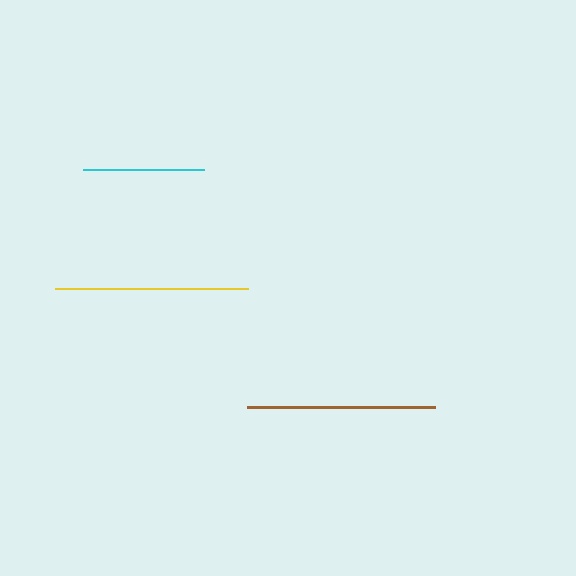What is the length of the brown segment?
The brown segment is approximately 188 pixels long.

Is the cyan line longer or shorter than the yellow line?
The yellow line is longer than the cyan line.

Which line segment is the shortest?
The cyan line is the shortest at approximately 120 pixels.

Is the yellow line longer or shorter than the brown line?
The yellow line is longer than the brown line.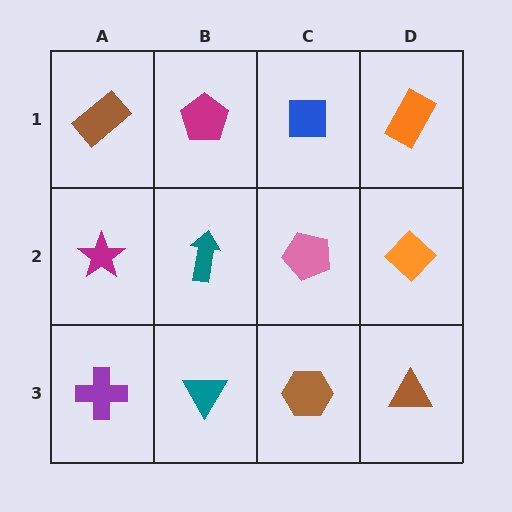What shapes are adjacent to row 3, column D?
An orange diamond (row 2, column D), a brown hexagon (row 3, column C).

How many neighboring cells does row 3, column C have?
3.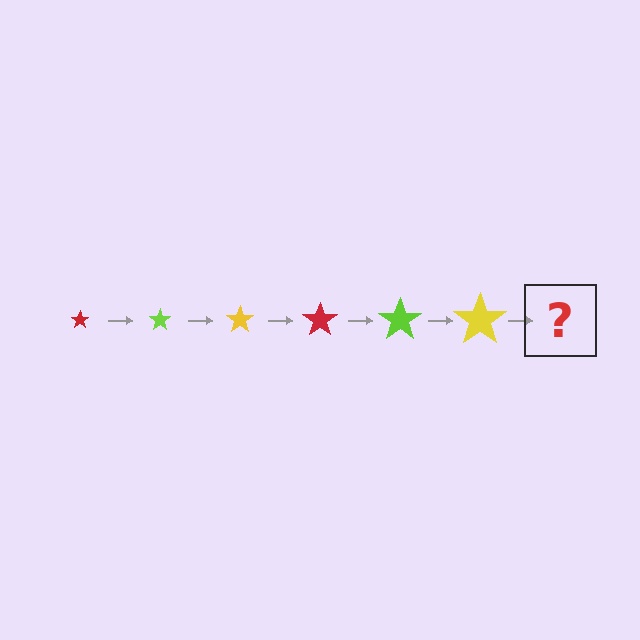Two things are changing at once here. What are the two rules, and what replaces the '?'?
The two rules are that the star grows larger each step and the color cycles through red, lime, and yellow. The '?' should be a red star, larger than the previous one.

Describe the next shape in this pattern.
It should be a red star, larger than the previous one.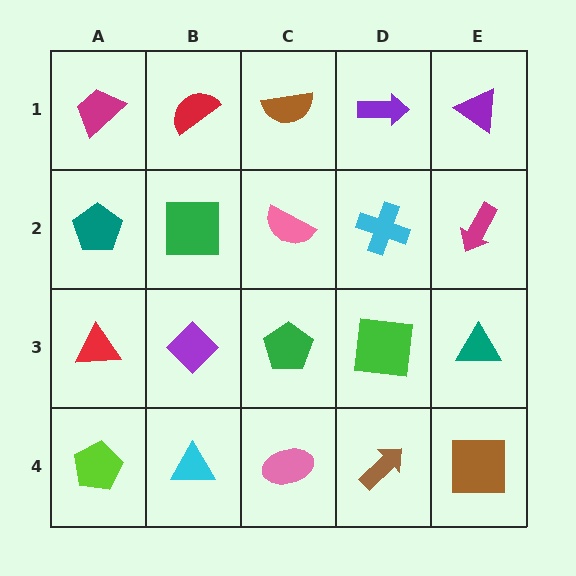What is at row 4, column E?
A brown square.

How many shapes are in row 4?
5 shapes.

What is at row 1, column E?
A purple triangle.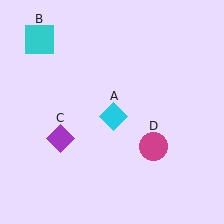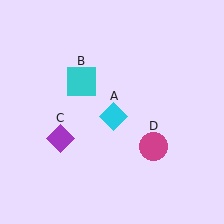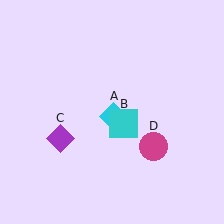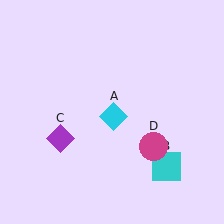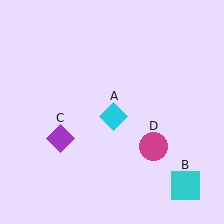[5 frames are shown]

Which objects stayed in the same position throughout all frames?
Cyan diamond (object A) and purple diamond (object C) and magenta circle (object D) remained stationary.